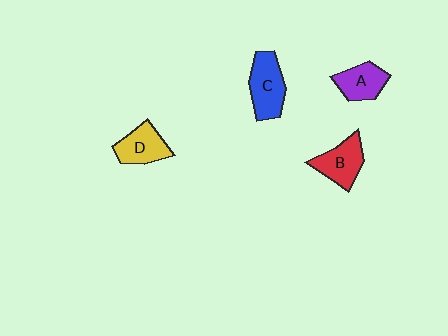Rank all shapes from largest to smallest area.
From largest to smallest: C (blue), B (red), D (yellow), A (purple).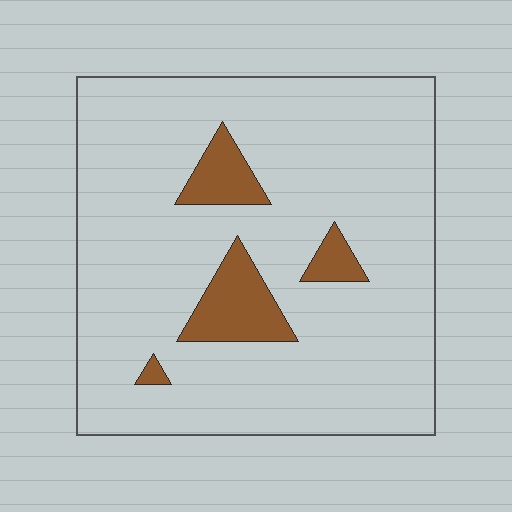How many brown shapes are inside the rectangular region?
4.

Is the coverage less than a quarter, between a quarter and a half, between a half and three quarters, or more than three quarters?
Less than a quarter.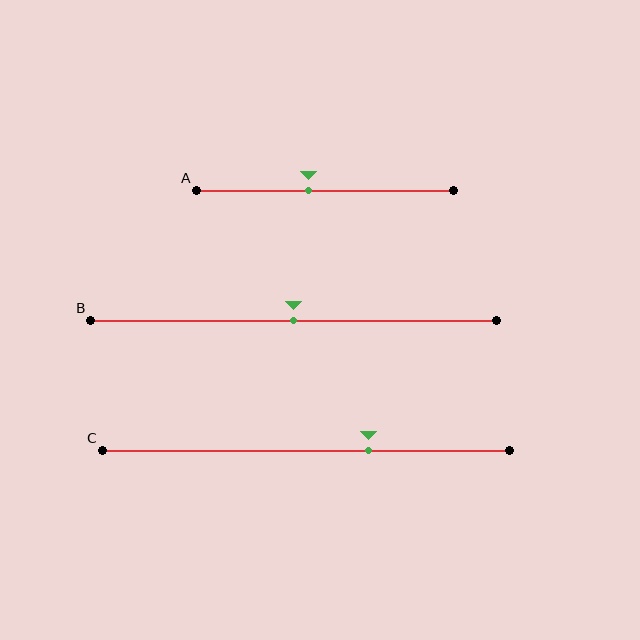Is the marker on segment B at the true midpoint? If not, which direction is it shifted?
Yes, the marker on segment B is at the true midpoint.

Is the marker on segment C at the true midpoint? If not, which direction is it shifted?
No, the marker on segment C is shifted to the right by about 15% of the segment length.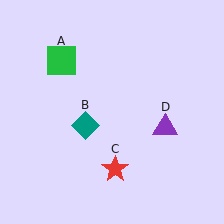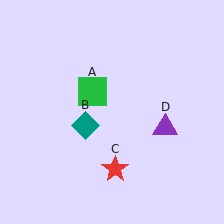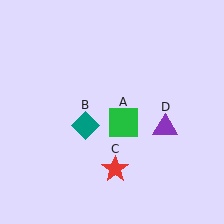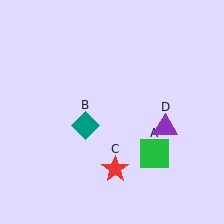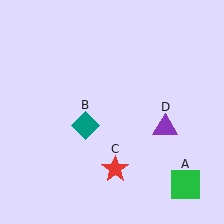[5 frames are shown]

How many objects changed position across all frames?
1 object changed position: green square (object A).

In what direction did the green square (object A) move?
The green square (object A) moved down and to the right.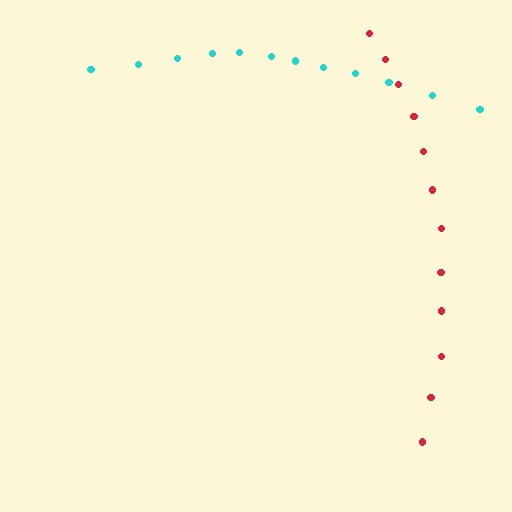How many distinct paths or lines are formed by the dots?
There are 2 distinct paths.